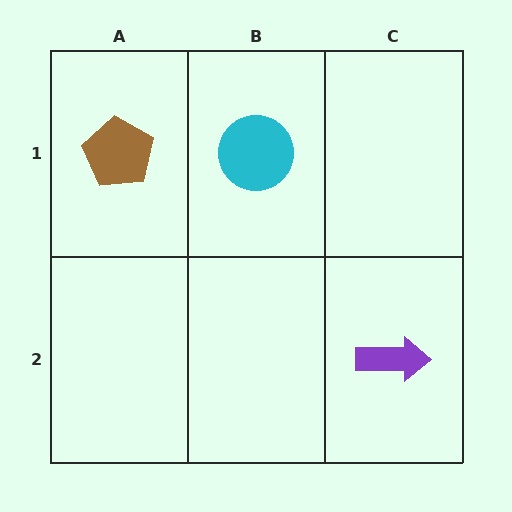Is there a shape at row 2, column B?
No, that cell is empty.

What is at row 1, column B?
A cyan circle.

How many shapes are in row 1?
2 shapes.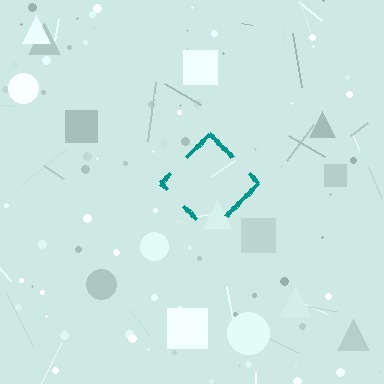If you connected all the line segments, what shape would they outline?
They would outline a diamond.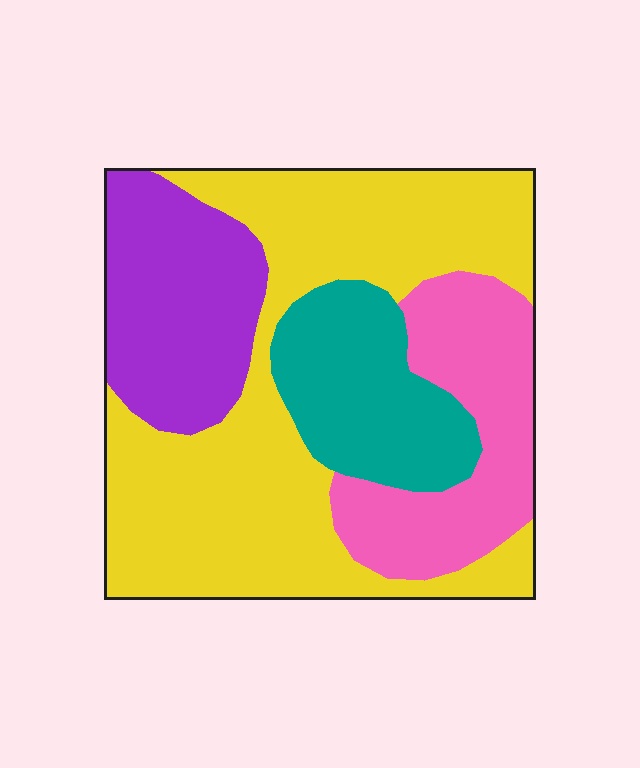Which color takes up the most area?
Yellow, at roughly 45%.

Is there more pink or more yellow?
Yellow.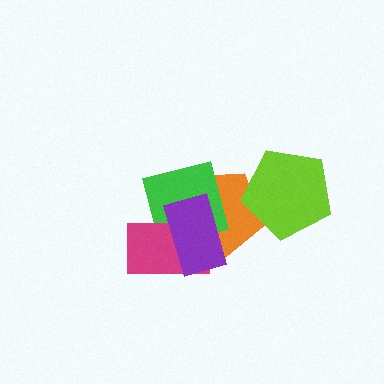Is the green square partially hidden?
Yes, it is partially covered by another shape.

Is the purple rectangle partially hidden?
No, no other shape covers it.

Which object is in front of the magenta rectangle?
The purple rectangle is in front of the magenta rectangle.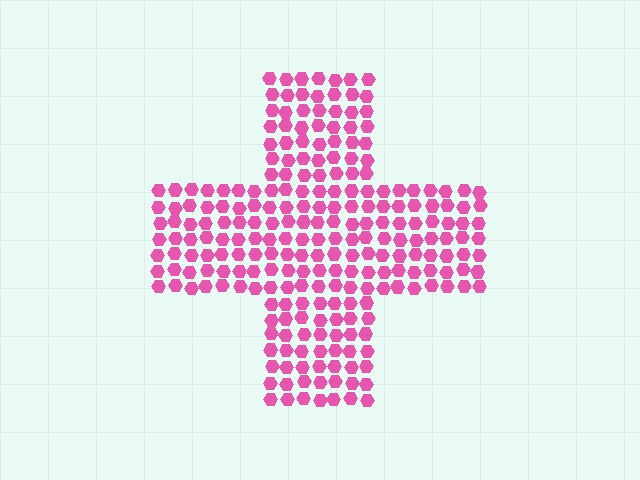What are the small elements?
The small elements are hexagons.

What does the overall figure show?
The overall figure shows a cross.